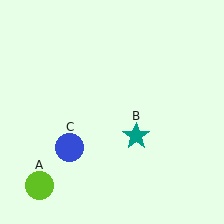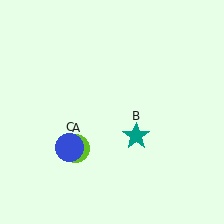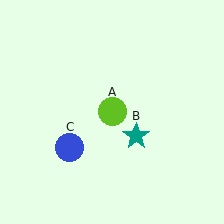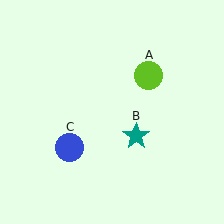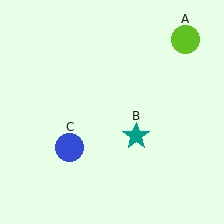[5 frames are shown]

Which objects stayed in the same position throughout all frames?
Teal star (object B) and blue circle (object C) remained stationary.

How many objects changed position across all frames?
1 object changed position: lime circle (object A).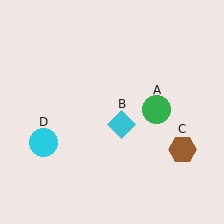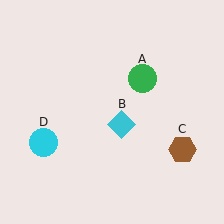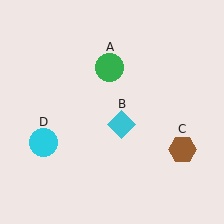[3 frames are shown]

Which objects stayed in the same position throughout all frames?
Cyan diamond (object B) and brown hexagon (object C) and cyan circle (object D) remained stationary.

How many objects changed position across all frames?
1 object changed position: green circle (object A).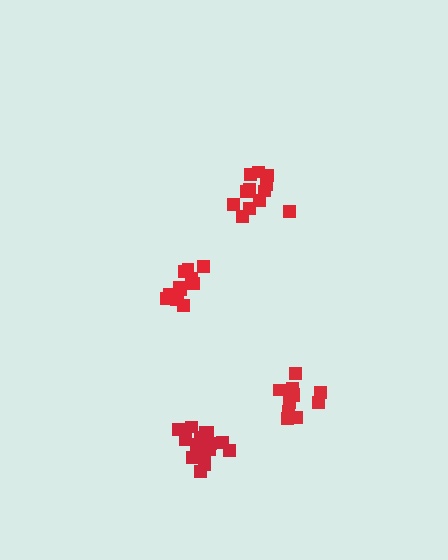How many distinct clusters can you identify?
There are 4 distinct clusters.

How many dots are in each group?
Group 1: 12 dots, Group 2: 17 dots, Group 3: 12 dots, Group 4: 12 dots (53 total).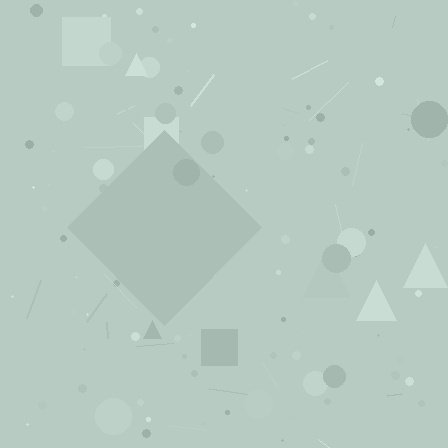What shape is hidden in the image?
A diamond is hidden in the image.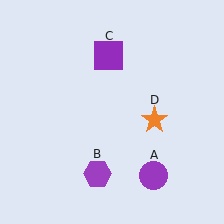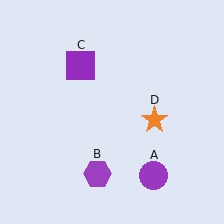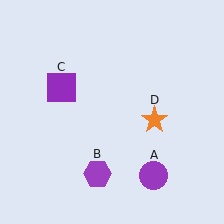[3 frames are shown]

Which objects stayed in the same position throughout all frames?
Purple circle (object A) and purple hexagon (object B) and orange star (object D) remained stationary.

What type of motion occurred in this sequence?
The purple square (object C) rotated counterclockwise around the center of the scene.